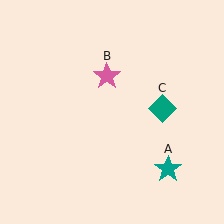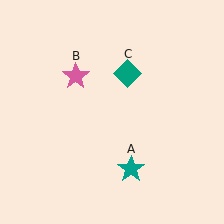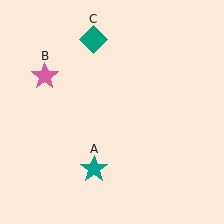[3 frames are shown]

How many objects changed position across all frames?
3 objects changed position: teal star (object A), pink star (object B), teal diamond (object C).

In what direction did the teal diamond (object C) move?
The teal diamond (object C) moved up and to the left.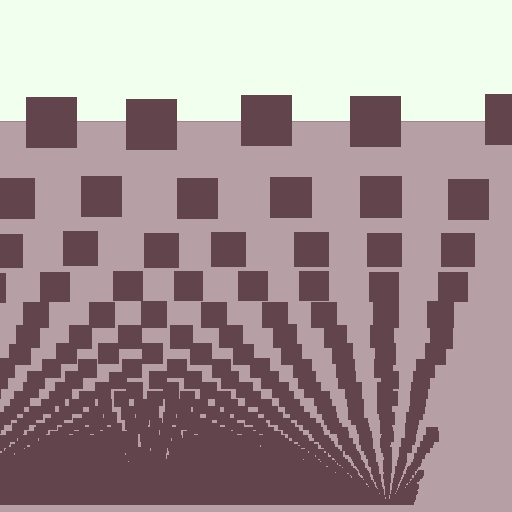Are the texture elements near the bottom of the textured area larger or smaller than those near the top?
Smaller. The gradient is inverted — elements near the bottom are smaller and denser.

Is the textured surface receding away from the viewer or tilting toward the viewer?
The surface appears to tilt toward the viewer. Texture elements get larger and sparser toward the top.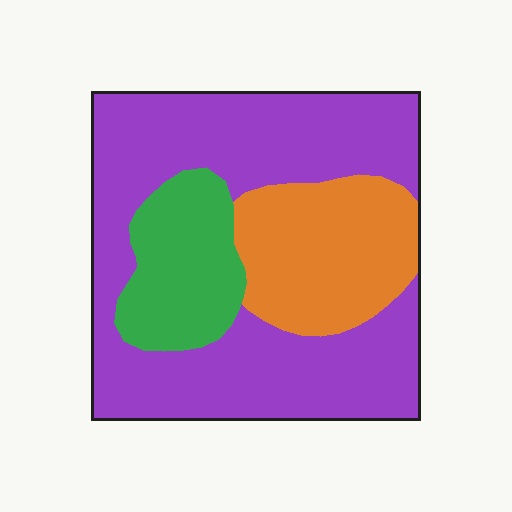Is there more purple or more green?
Purple.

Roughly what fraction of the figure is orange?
Orange covers roughly 25% of the figure.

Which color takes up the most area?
Purple, at roughly 60%.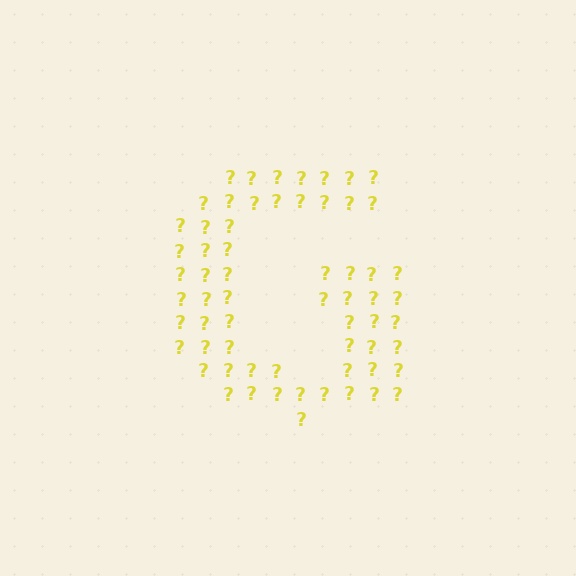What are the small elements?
The small elements are question marks.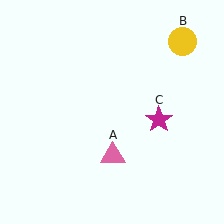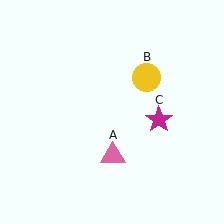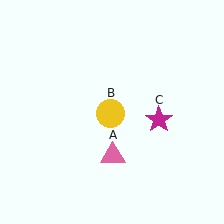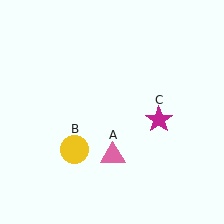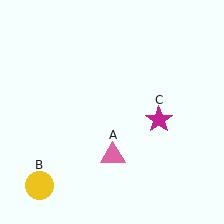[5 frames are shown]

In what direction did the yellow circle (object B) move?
The yellow circle (object B) moved down and to the left.